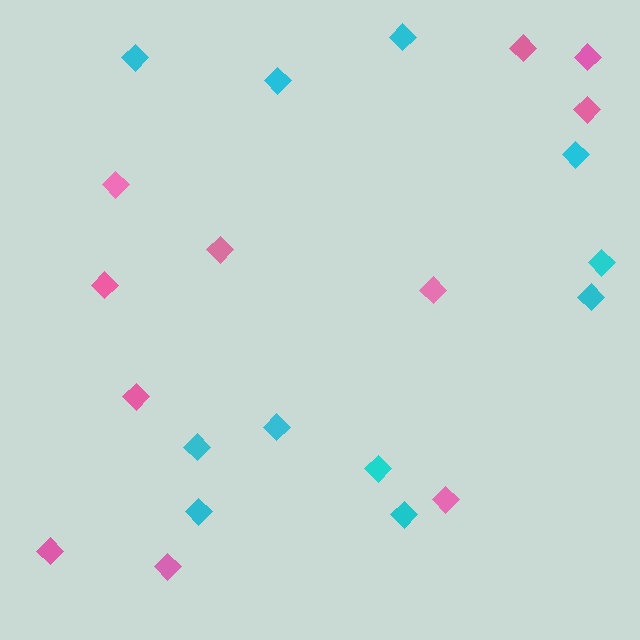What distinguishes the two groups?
There are 2 groups: one group of pink diamonds (11) and one group of cyan diamonds (11).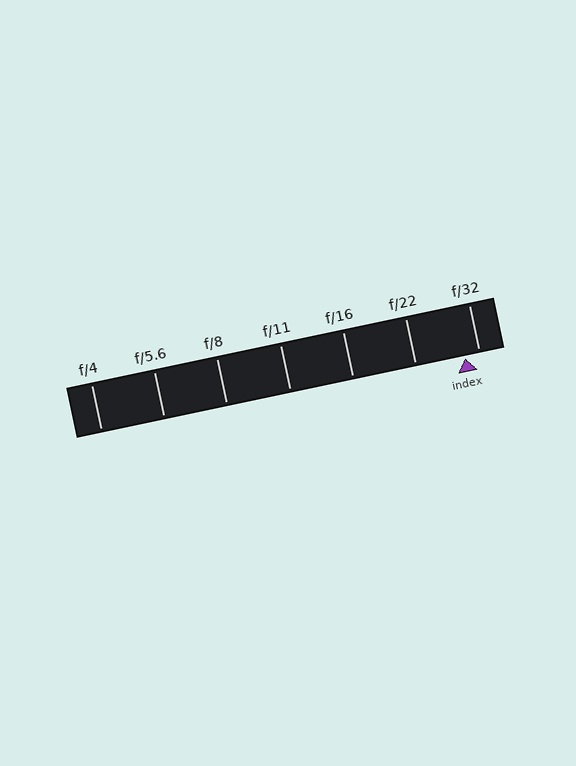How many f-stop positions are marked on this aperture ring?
There are 7 f-stop positions marked.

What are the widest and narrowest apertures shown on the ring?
The widest aperture shown is f/4 and the narrowest is f/32.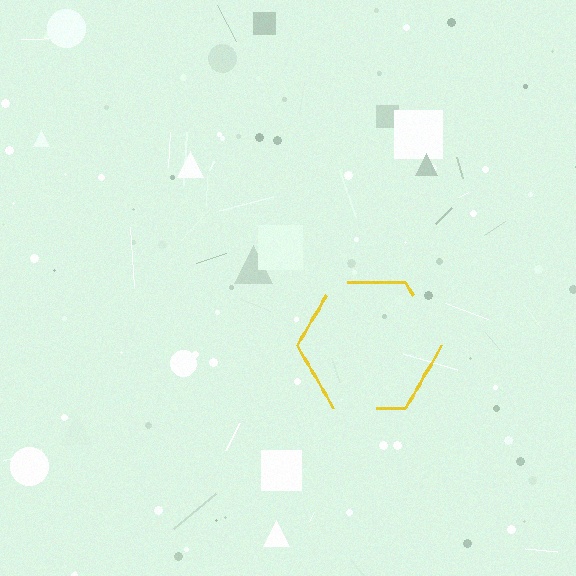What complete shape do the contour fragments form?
The contour fragments form a hexagon.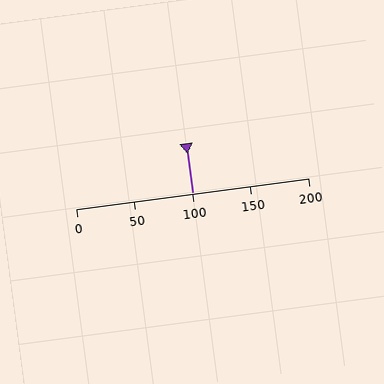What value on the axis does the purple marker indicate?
The marker indicates approximately 100.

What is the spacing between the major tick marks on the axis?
The major ticks are spaced 50 apart.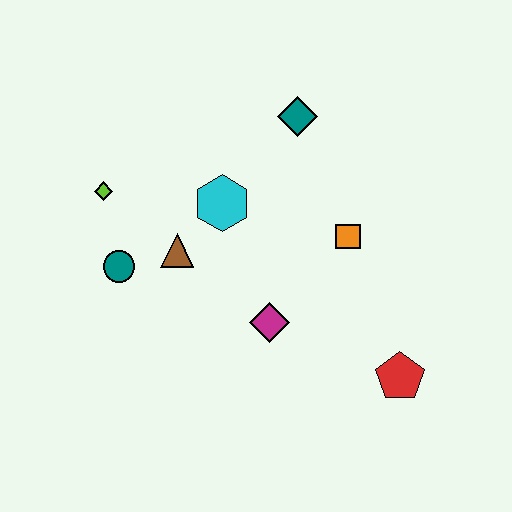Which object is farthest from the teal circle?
The red pentagon is farthest from the teal circle.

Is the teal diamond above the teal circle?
Yes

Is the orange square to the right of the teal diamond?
Yes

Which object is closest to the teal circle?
The brown triangle is closest to the teal circle.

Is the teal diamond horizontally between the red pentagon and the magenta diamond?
Yes